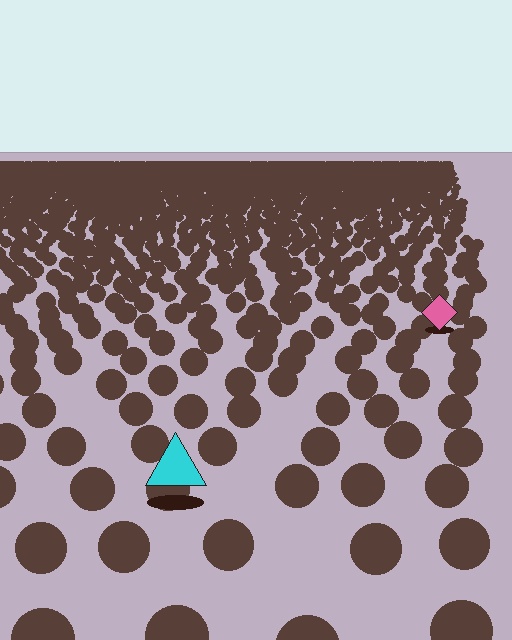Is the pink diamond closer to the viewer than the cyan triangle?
No. The cyan triangle is closer — you can tell from the texture gradient: the ground texture is coarser near it.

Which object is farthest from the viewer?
The pink diamond is farthest from the viewer. It appears smaller and the ground texture around it is denser.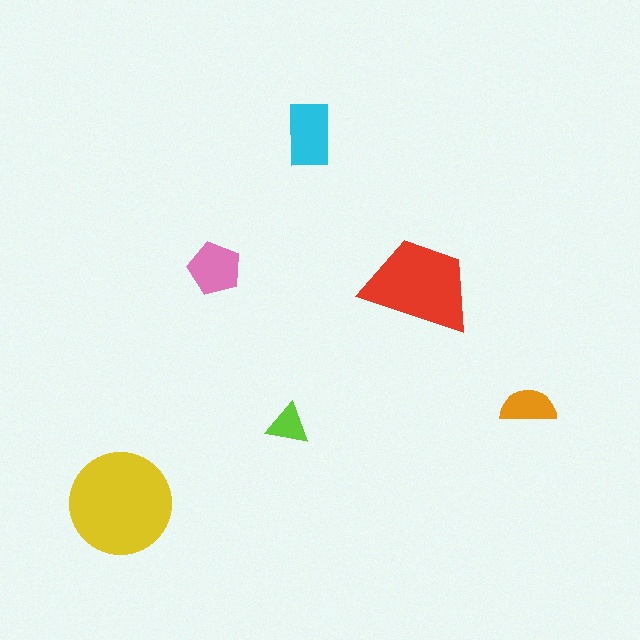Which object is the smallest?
The lime triangle.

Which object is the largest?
The yellow circle.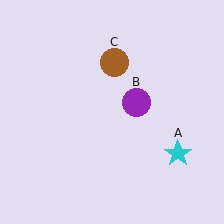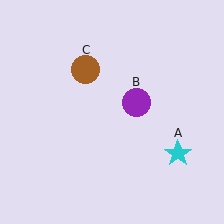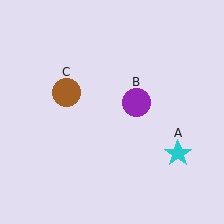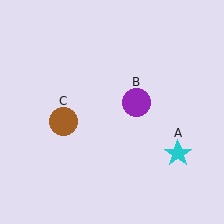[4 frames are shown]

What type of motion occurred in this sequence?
The brown circle (object C) rotated counterclockwise around the center of the scene.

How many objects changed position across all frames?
1 object changed position: brown circle (object C).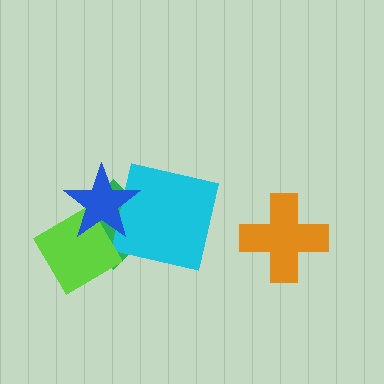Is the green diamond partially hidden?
Yes, it is partially covered by another shape.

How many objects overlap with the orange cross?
0 objects overlap with the orange cross.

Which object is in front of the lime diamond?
The blue star is in front of the lime diamond.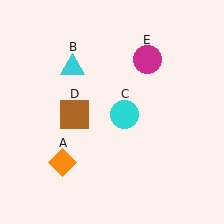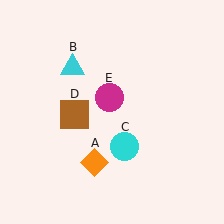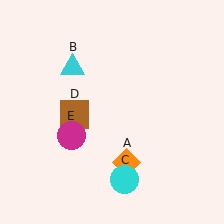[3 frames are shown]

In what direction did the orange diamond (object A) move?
The orange diamond (object A) moved right.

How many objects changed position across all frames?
3 objects changed position: orange diamond (object A), cyan circle (object C), magenta circle (object E).